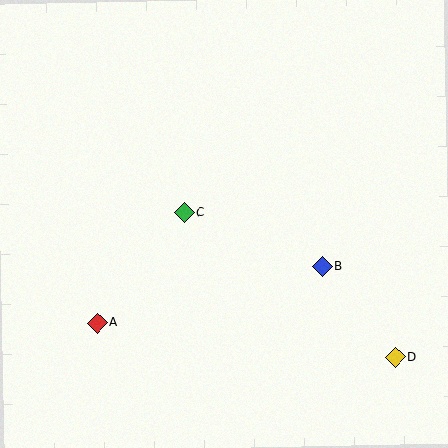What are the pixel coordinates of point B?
Point B is at (322, 266).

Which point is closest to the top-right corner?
Point B is closest to the top-right corner.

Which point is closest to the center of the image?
Point C at (184, 212) is closest to the center.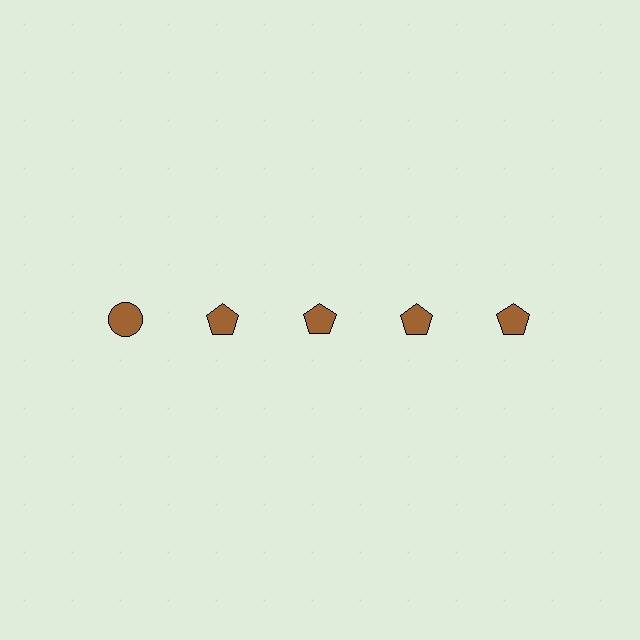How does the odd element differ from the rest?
It has a different shape: circle instead of pentagon.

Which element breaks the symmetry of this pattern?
The brown circle in the top row, leftmost column breaks the symmetry. All other shapes are brown pentagons.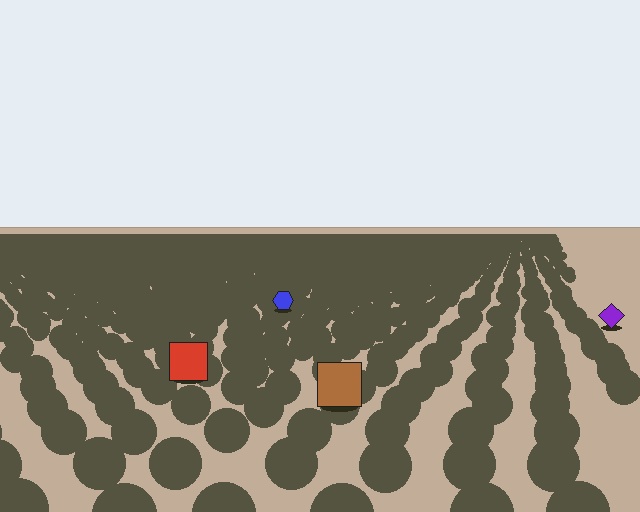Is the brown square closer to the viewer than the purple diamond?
Yes. The brown square is closer — you can tell from the texture gradient: the ground texture is coarser near it.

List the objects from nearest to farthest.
From nearest to farthest: the brown square, the red square, the purple diamond, the blue hexagon.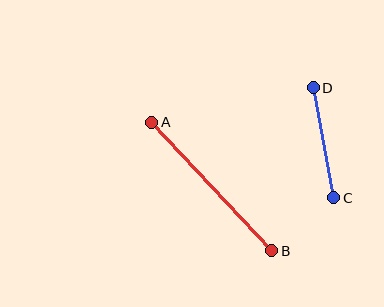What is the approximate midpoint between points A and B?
The midpoint is at approximately (212, 186) pixels.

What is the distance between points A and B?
The distance is approximately 176 pixels.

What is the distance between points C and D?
The distance is approximately 112 pixels.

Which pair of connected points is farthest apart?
Points A and B are farthest apart.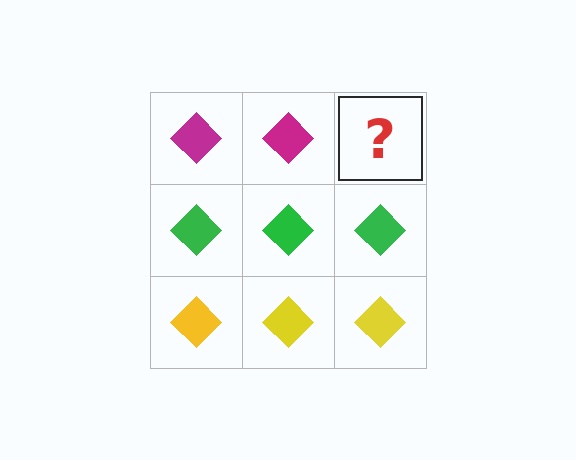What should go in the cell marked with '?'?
The missing cell should contain a magenta diamond.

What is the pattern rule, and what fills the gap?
The rule is that each row has a consistent color. The gap should be filled with a magenta diamond.